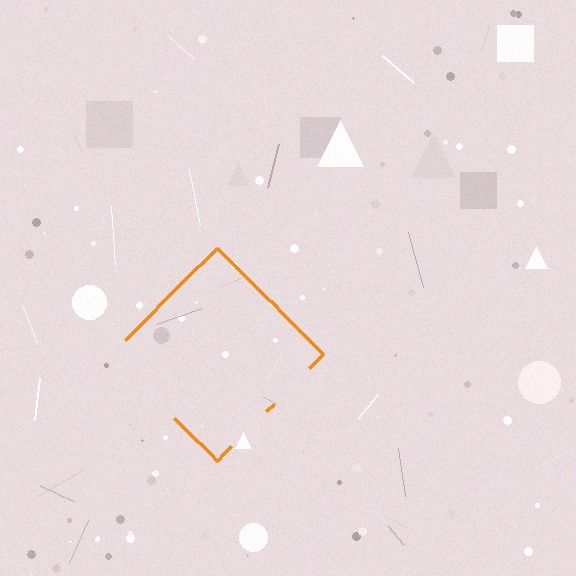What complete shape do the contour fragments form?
The contour fragments form a diamond.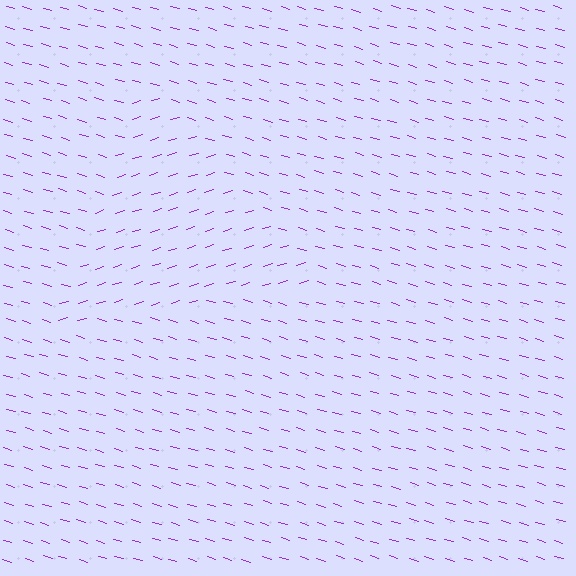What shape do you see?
I see a triangle.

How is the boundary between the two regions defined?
The boundary is defined purely by a change in line orientation (approximately 34 degrees difference). All lines are the same color and thickness.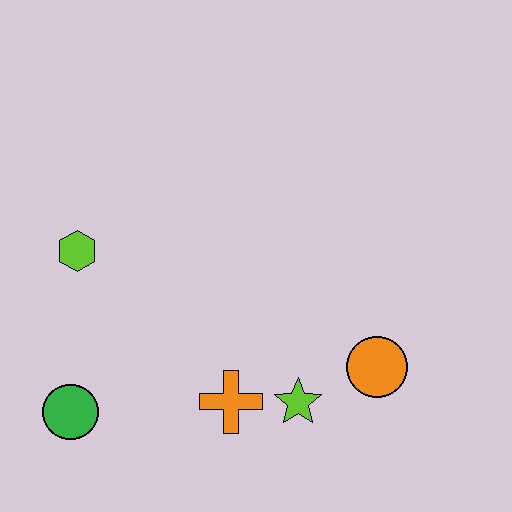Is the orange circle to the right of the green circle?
Yes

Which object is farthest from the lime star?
The lime hexagon is farthest from the lime star.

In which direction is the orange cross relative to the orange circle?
The orange cross is to the left of the orange circle.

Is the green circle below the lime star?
Yes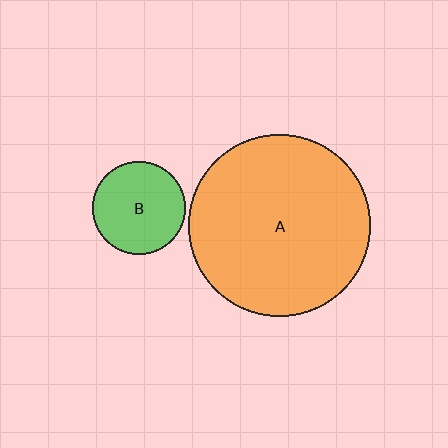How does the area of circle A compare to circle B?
Approximately 3.9 times.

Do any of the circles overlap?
No, none of the circles overlap.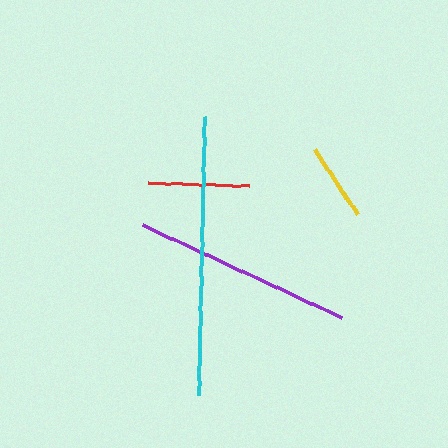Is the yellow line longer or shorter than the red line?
The red line is longer than the yellow line.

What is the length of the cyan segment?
The cyan segment is approximately 279 pixels long.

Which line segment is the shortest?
The yellow line is the shortest at approximately 78 pixels.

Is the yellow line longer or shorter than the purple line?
The purple line is longer than the yellow line.